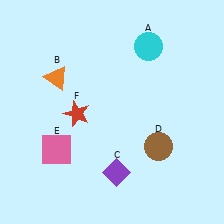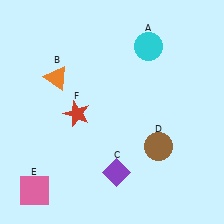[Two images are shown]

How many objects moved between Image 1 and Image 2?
1 object moved between the two images.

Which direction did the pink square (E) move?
The pink square (E) moved down.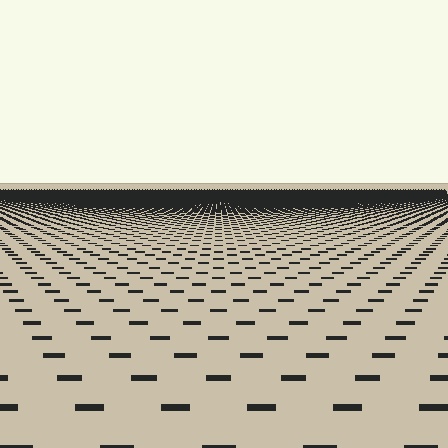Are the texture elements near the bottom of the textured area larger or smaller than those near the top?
Larger. Near the bottom, elements are closer to the viewer and appear at a bigger on-screen size.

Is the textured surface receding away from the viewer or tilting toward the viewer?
The surface is receding away from the viewer. Texture elements get smaller and denser toward the top.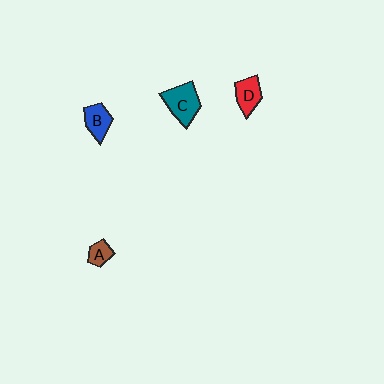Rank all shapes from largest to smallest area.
From largest to smallest: C (teal), D (red), B (blue), A (brown).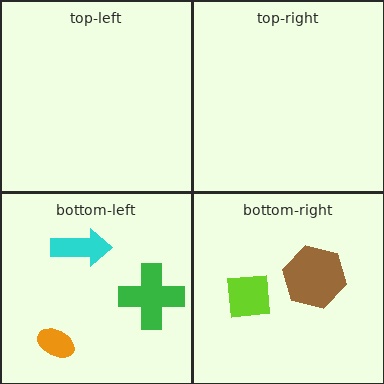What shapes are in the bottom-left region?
The cyan arrow, the green cross, the orange ellipse.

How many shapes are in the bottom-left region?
3.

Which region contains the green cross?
The bottom-left region.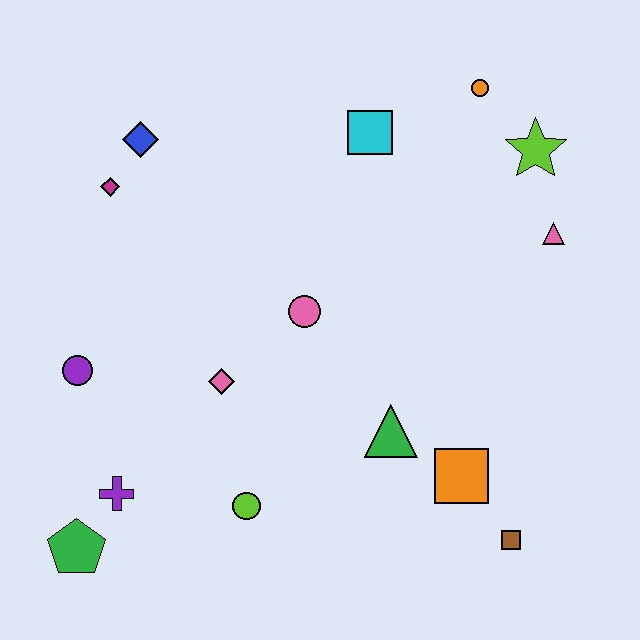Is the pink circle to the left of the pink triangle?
Yes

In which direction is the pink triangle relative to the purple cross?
The pink triangle is to the right of the purple cross.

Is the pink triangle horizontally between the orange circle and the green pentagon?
No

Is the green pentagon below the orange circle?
Yes